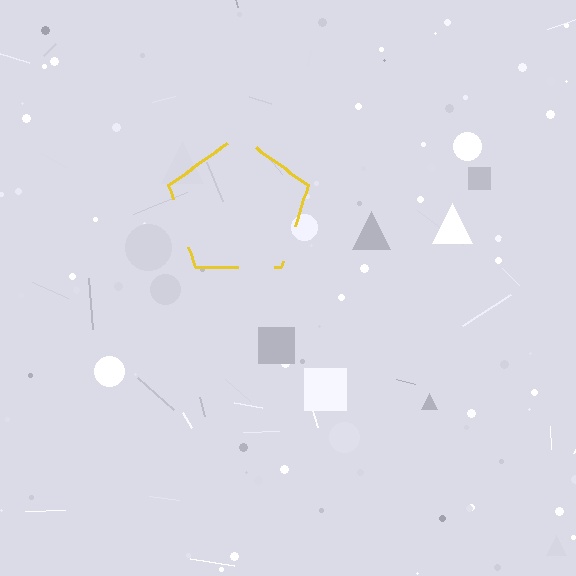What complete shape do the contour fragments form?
The contour fragments form a pentagon.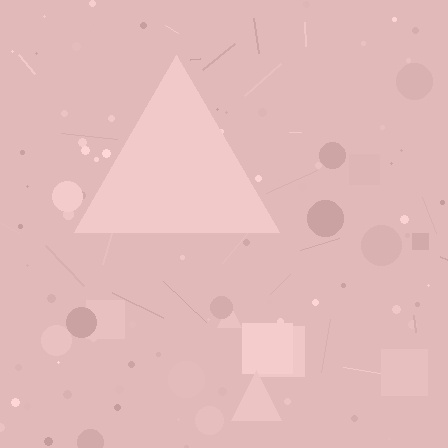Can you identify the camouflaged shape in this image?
The camouflaged shape is a triangle.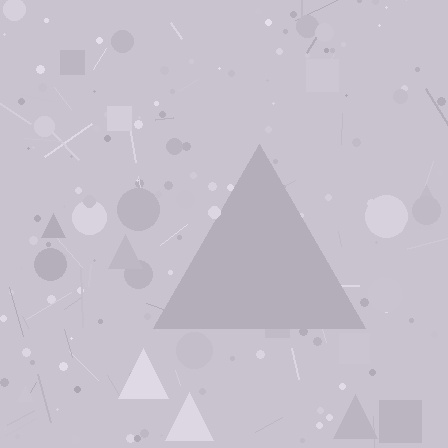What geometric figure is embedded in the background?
A triangle is embedded in the background.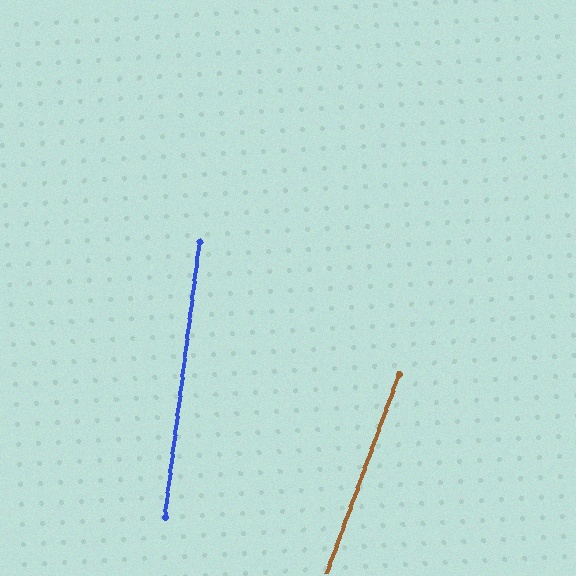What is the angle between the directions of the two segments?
Approximately 13 degrees.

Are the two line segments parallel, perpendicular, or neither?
Neither parallel nor perpendicular — they differ by about 13°.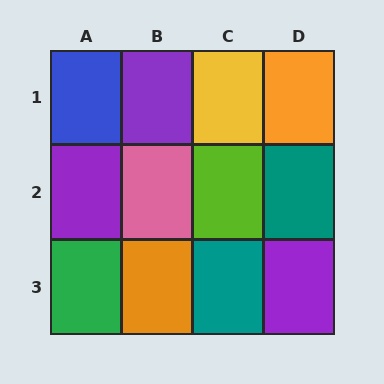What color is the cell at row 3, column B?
Orange.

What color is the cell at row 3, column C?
Teal.